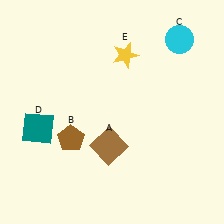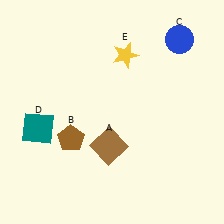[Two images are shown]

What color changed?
The circle (C) changed from cyan in Image 1 to blue in Image 2.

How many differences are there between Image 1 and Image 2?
There is 1 difference between the two images.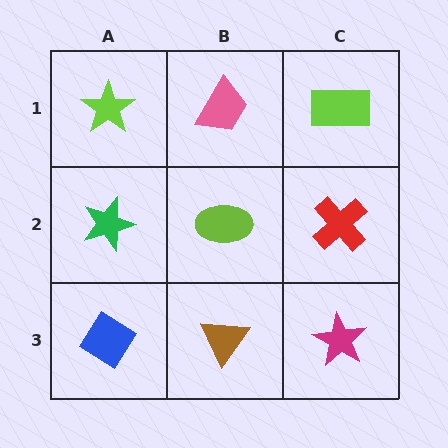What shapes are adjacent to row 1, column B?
A lime ellipse (row 2, column B), a lime star (row 1, column A), a lime rectangle (row 1, column C).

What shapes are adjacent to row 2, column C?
A lime rectangle (row 1, column C), a magenta star (row 3, column C), a lime ellipse (row 2, column B).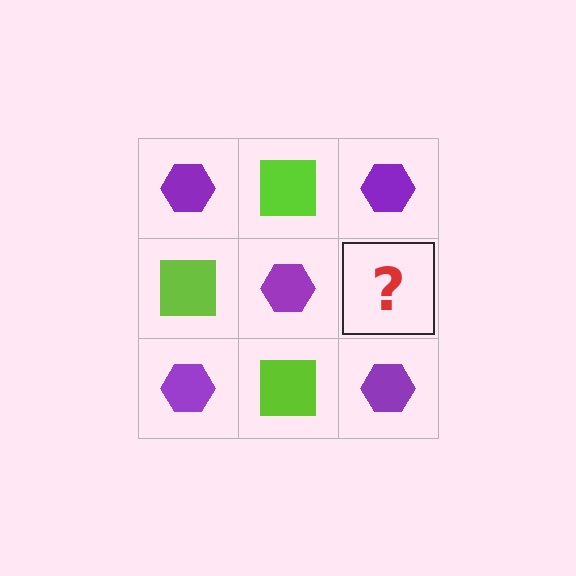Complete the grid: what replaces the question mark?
The question mark should be replaced with a lime square.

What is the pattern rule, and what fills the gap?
The rule is that it alternates purple hexagon and lime square in a checkerboard pattern. The gap should be filled with a lime square.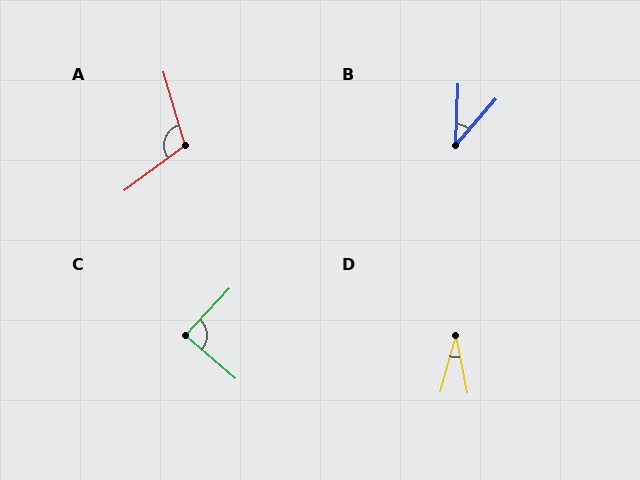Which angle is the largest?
A, at approximately 110 degrees.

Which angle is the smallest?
D, at approximately 27 degrees.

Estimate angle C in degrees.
Approximately 87 degrees.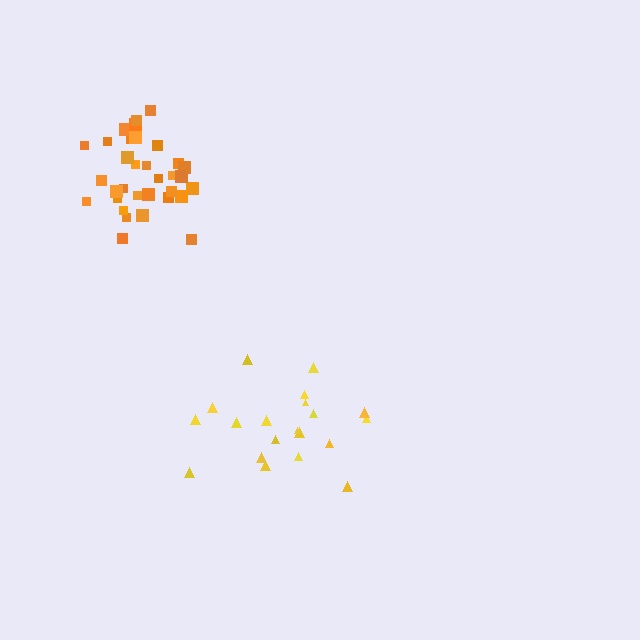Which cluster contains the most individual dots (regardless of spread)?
Orange (33).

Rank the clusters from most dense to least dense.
orange, yellow.